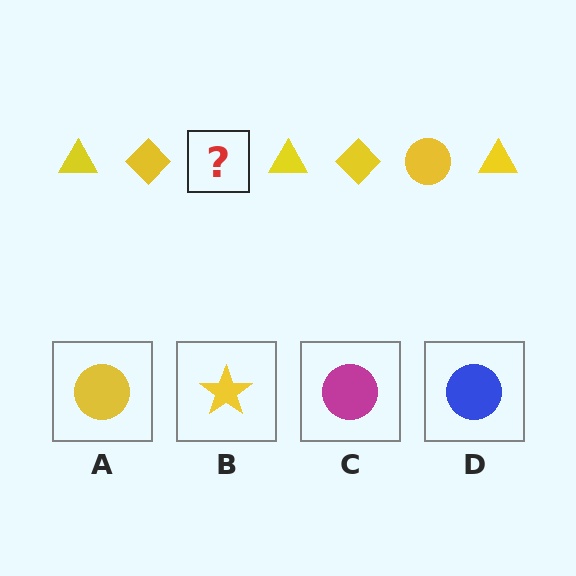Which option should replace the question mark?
Option A.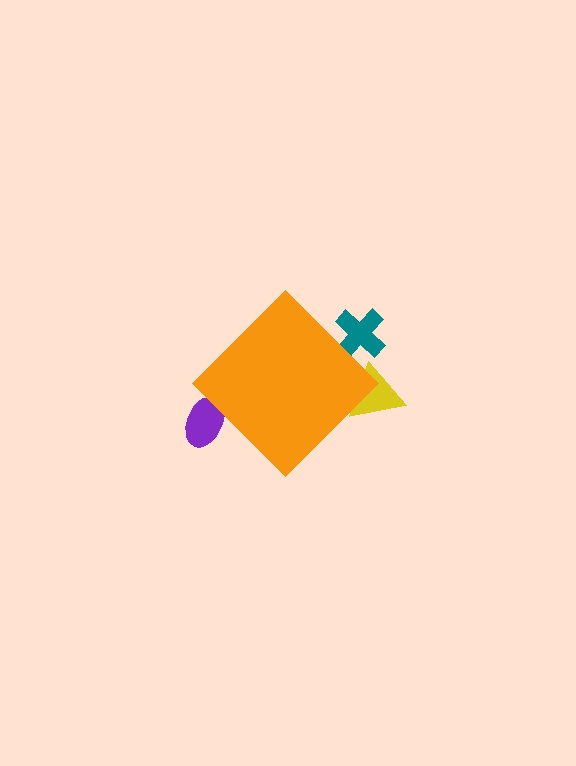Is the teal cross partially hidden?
Yes, the teal cross is partially hidden behind the orange diamond.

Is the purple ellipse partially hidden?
Yes, the purple ellipse is partially hidden behind the orange diamond.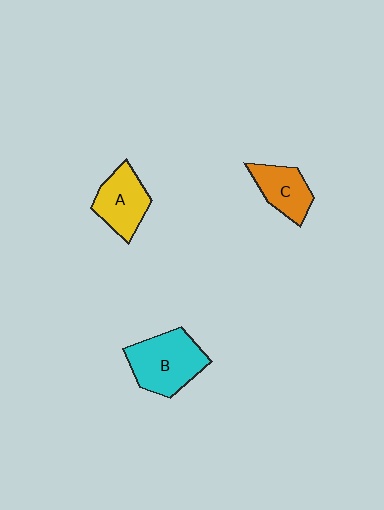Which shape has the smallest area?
Shape C (orange).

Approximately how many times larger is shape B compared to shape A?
Approximately 1.3 times.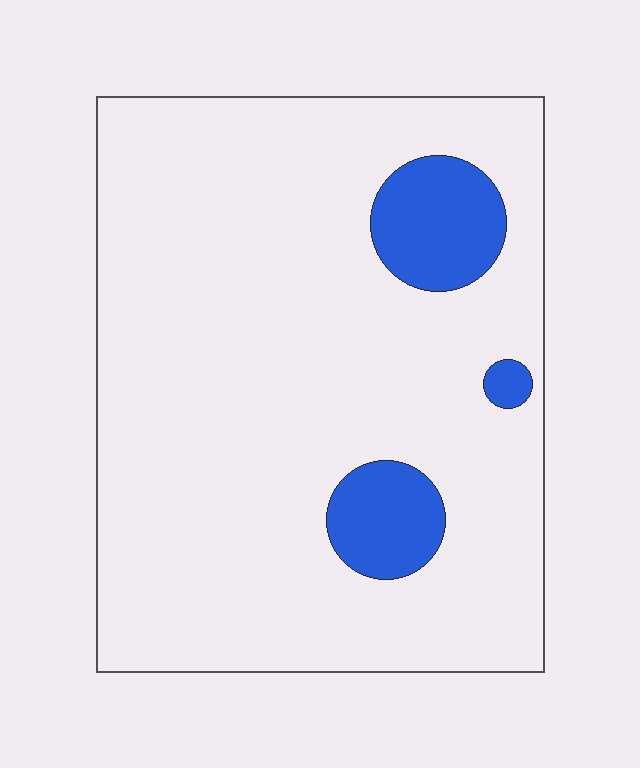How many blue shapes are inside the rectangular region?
3.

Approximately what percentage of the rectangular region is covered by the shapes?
Approximately 10%.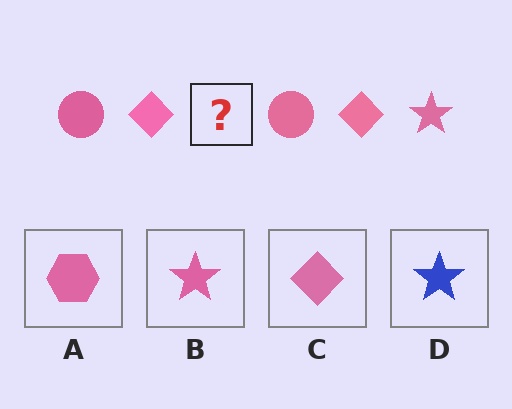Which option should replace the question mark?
Option B.